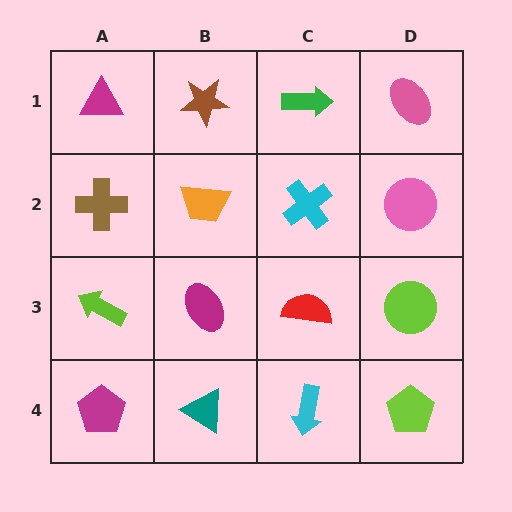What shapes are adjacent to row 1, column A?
A brown cross (row 2, column A), a brown star (row 1, column B).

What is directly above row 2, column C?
A green arrow.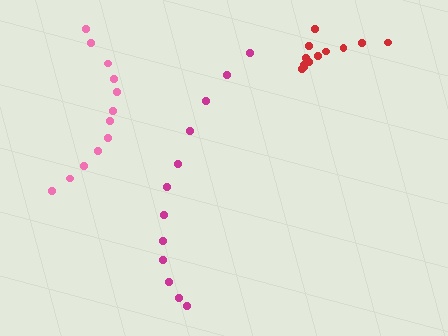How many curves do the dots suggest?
There are 3 distinct paths.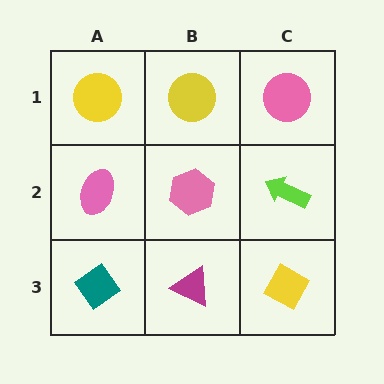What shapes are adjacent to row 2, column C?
A pink circle (row 1, column C), a yellow diamond (row 3, column C), a pink hexagon (row 2, column B).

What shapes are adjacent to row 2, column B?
A yellow circle (row 1, column B), a magenta triangle (row 3, column B), a pink ellipse (row 2, column A), a lime arrow (row 2, column C).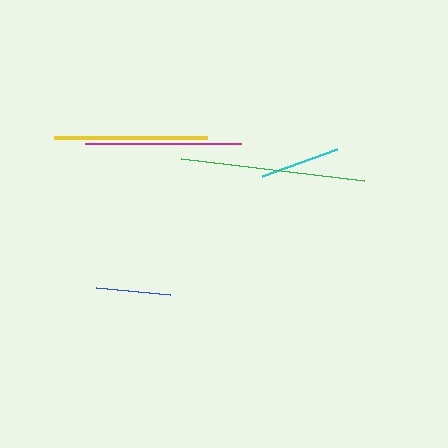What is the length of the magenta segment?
The magenta segment is approximately 155 pixels long.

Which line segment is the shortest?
The blue line is the shortest at approximately 75 pixels.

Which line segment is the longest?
The green line is the longest at approximately 184 pixels.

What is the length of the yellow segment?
The yellow segment is approximately 153 pixels long.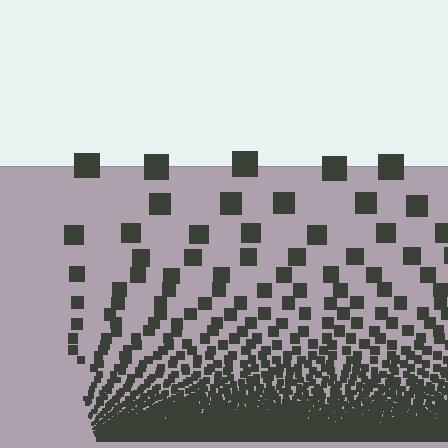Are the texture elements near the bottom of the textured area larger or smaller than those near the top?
Smaller. The gradient is inverted — elements near the bottom are smaller and denser.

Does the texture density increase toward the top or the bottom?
Density increases toward the bottom.